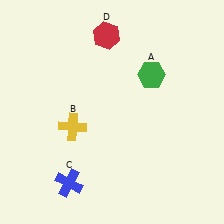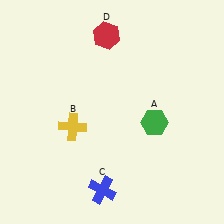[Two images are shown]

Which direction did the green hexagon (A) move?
The green hexagon (A) moved down.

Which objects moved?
The objects that moved are: the green hexagon (A), the blue cross (C).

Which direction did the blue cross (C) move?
The blue cross (C) moved right.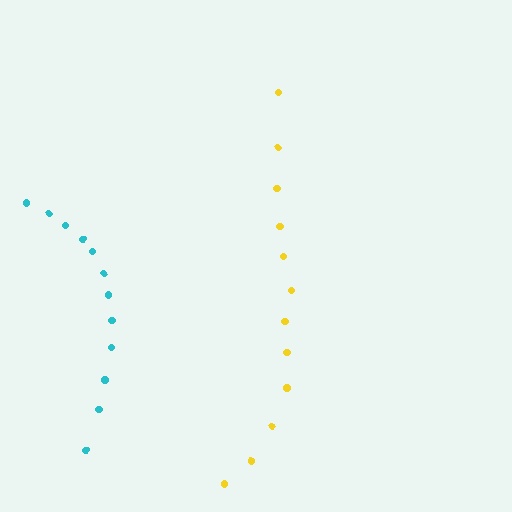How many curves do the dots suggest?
There are 2 distinct paths.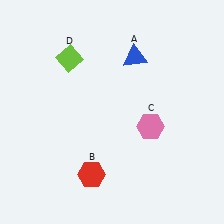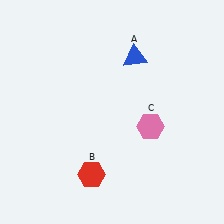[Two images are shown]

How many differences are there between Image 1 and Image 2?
There is 1 difference between the two images.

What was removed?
The lime diamond (D) was removed in Image 2.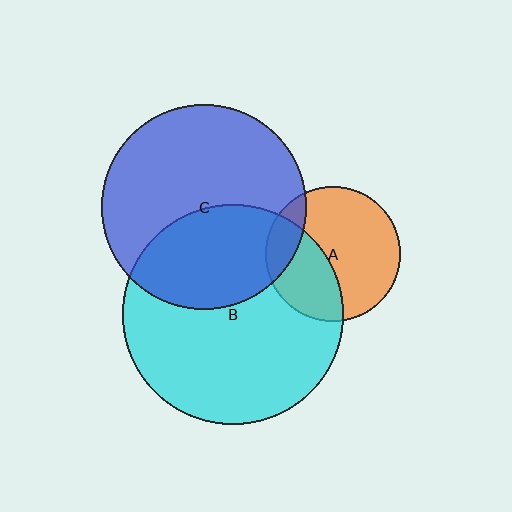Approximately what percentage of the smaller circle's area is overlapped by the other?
Approximately 40%.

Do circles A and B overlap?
Yes.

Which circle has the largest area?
Circle B (cyan).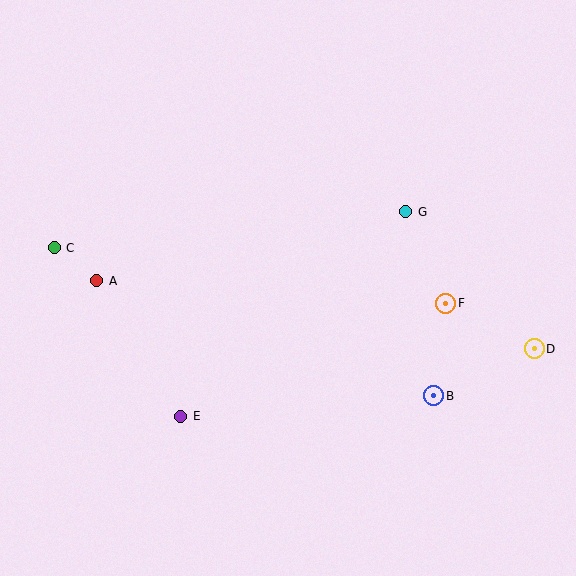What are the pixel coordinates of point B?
Point B is at (434, 396).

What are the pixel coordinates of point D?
Point D is at (534, 349).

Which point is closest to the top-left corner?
Point C is closest to the top-left corner.